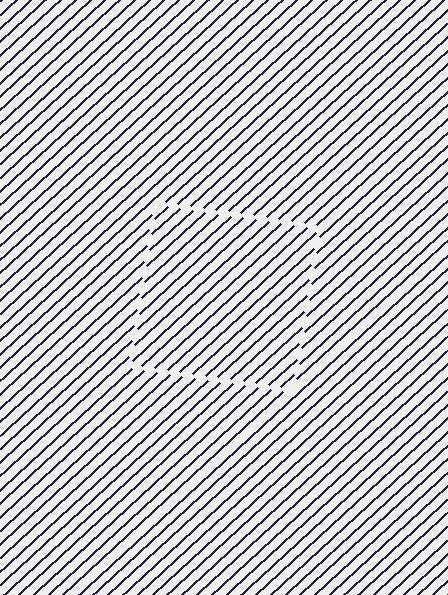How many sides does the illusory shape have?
4 sides — the line-ends trace a square.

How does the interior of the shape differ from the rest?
The interior of the shape contains the same grating, shifted by half a period — the contour is defined by the phase discontinuity where line-ends from the inner and outer gratings abut.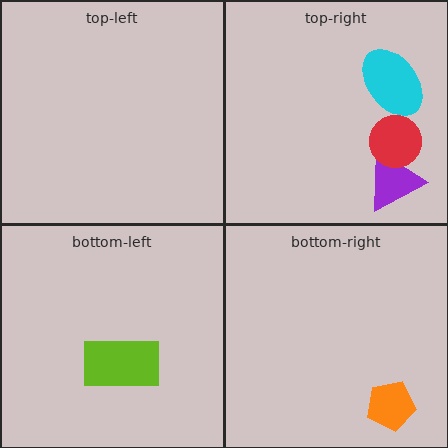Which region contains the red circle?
The top-right region.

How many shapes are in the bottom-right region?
1.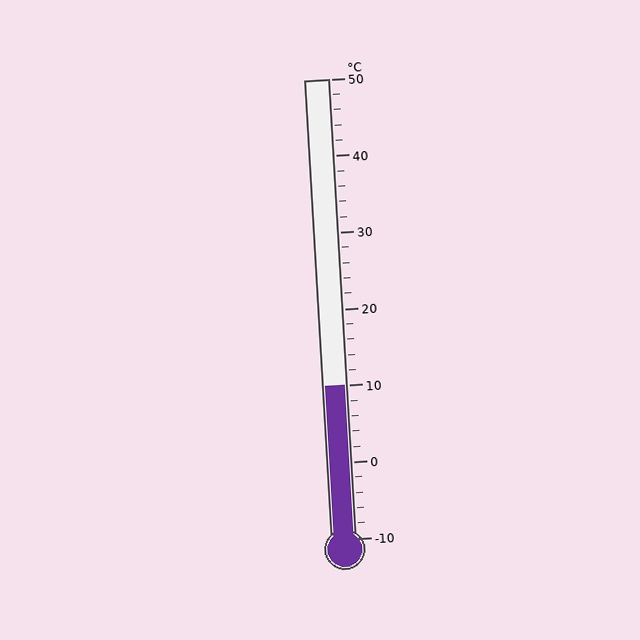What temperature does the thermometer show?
The thermometer shows approximately 10°C.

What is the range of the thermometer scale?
The thermometer scale ranges from -10°C to 50°C.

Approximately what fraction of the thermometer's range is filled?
The thermometer is filled to approximately 35% of its range.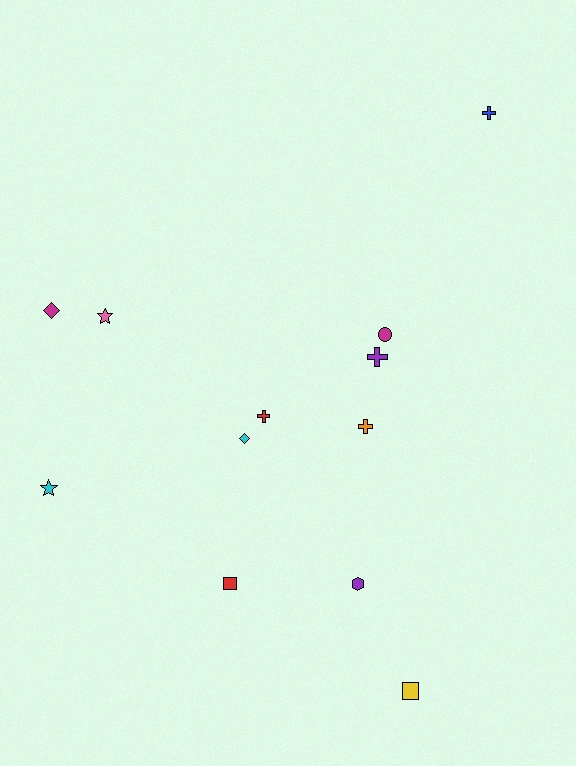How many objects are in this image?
There are 12 objects.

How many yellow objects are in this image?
There is 1 yellow object.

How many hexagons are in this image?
There is 1 hexagon.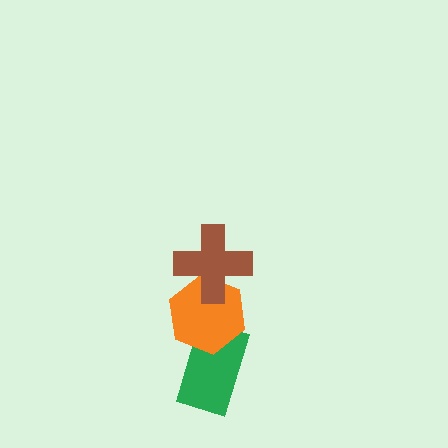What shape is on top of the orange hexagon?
The brown cross is on top of the orange hexagon.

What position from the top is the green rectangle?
The green rectangle is 3rd from the top.